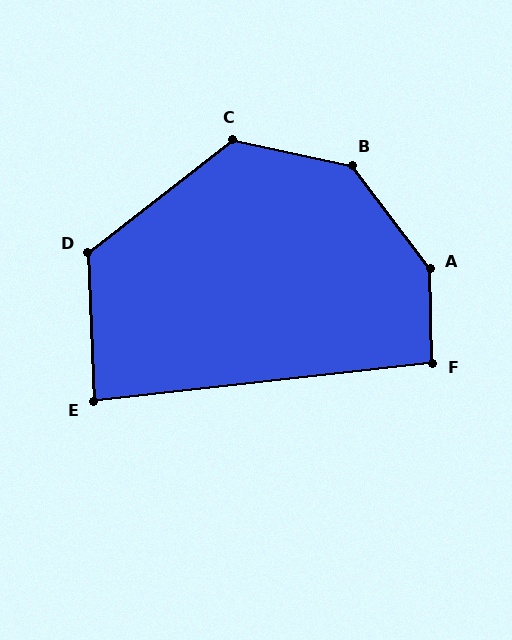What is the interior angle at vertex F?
Approximately 95 degrees (obtuse).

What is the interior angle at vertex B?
Approximately 140 degrees (obtuse).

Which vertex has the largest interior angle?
A, at approximately 144 degrees.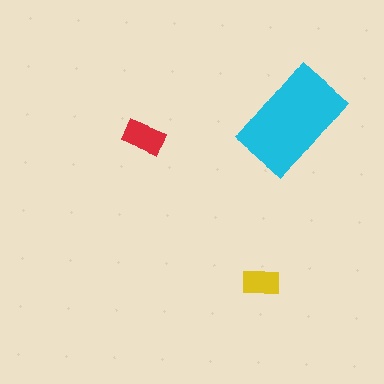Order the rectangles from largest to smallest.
the cyan one, the red one, the yellow one.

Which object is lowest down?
The yellow rectangle is bottommost.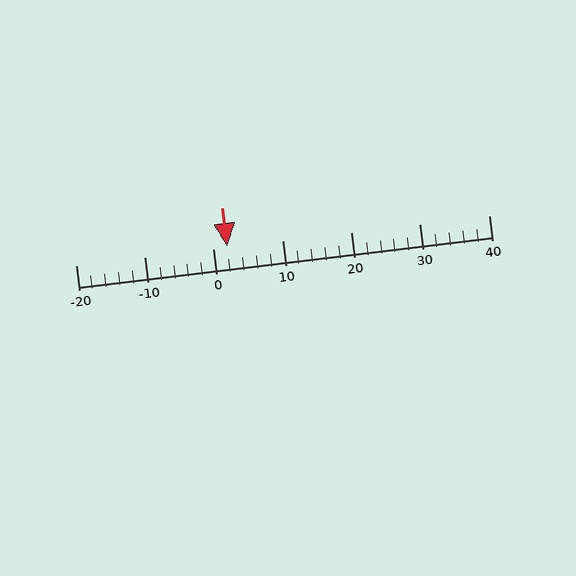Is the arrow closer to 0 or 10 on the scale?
The arrow is closer to 0.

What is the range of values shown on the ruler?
The ruler shows values from -20 to 40.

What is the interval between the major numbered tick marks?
The major tick marks are spaced 10 units apart.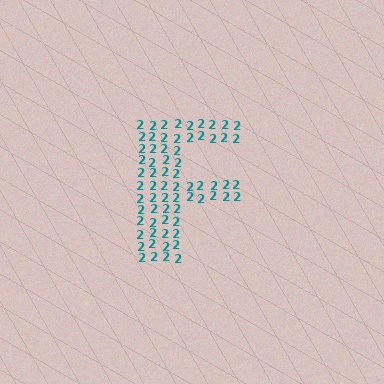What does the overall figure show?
The overall figure shows the letter F.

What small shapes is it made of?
It is made of small digit 2's.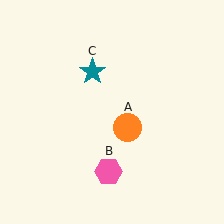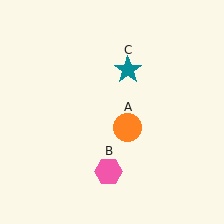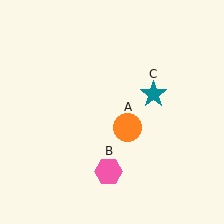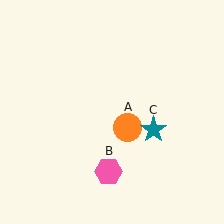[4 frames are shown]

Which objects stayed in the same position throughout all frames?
Orange circle (object A) and pink hexagon (object B) remained stationary.